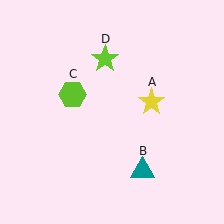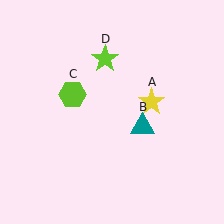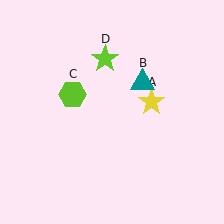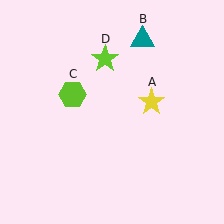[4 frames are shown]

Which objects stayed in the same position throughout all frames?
Yellow star (object A) and lime hexagon (object C) and lime star (object D) remained stationary.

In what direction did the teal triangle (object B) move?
The teal triangle (object B) moved up.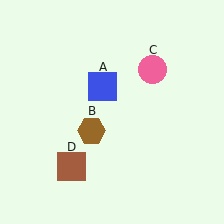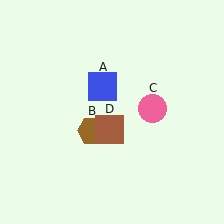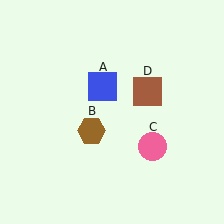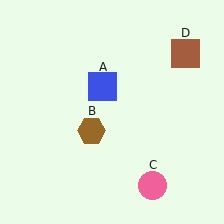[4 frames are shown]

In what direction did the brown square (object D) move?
The brown square (object D) moved up and to the right.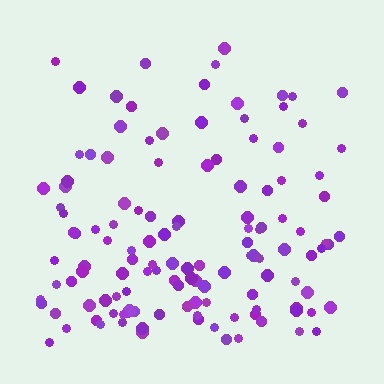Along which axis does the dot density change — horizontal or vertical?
Vertical.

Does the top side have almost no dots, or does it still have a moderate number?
Still a moderate number, just noticeably fewer than the bottom.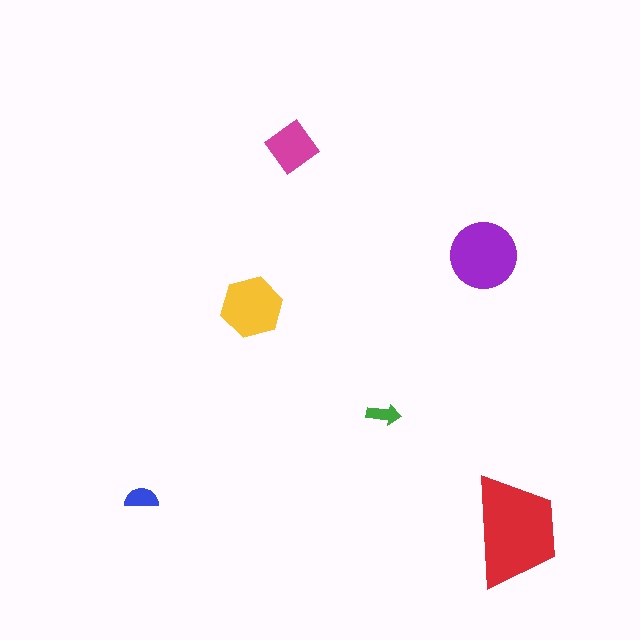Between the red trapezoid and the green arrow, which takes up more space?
The red trapezoid.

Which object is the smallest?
The green arrow.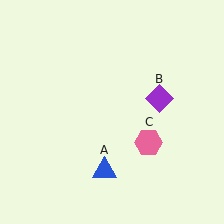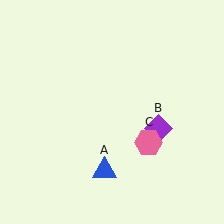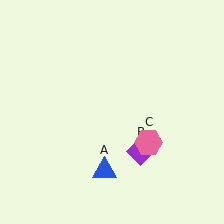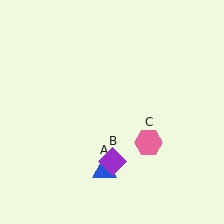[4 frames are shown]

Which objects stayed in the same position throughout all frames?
Blue triangle (object A) and pink hexagon (object C) remained stationary.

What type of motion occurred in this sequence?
The purple diamond (object B) rotated clockwise around the center of the scene.